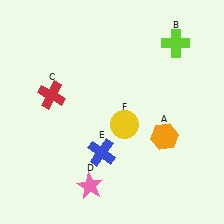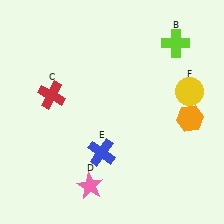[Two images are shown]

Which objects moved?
The objects that moved are: the orange hexagon (A), the yellow circle (F).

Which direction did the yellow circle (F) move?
The yellow circle (F) moved right.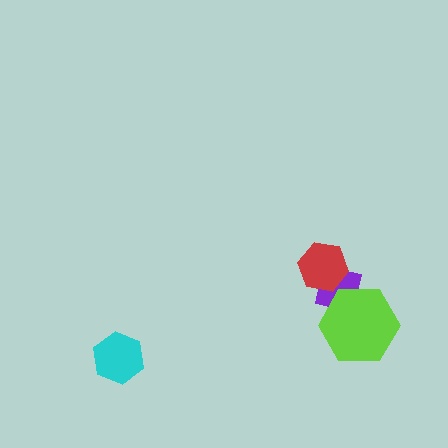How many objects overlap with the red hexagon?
1 object overlaps with the red hexagon.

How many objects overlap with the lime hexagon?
1 object overlaps with the lime hexagon.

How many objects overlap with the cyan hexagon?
0 objects overlap with the cyan hexagon.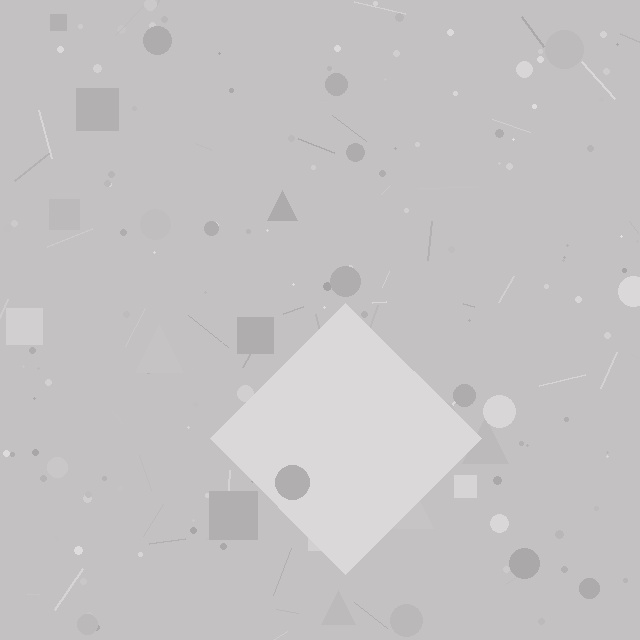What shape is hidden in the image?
A diamond is hidden in the image.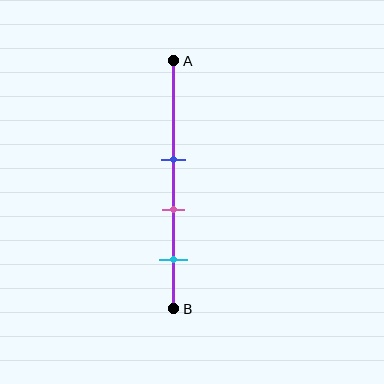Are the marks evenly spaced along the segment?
Yes, the marks are approximately evenly spaced.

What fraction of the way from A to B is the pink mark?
The pink mark is approximately 60% (0.6) of the way from A to B.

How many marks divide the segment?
There are 3 marks dividing the segment.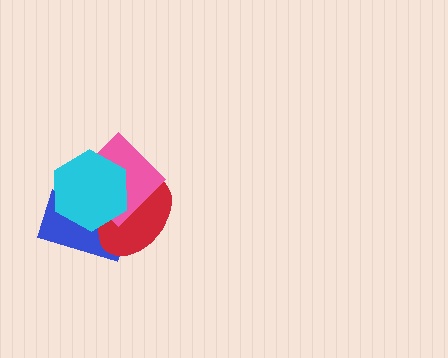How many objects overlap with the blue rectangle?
3 objects overlap with the blue rectangle.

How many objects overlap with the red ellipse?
3 objects overlap with the red ellipse.